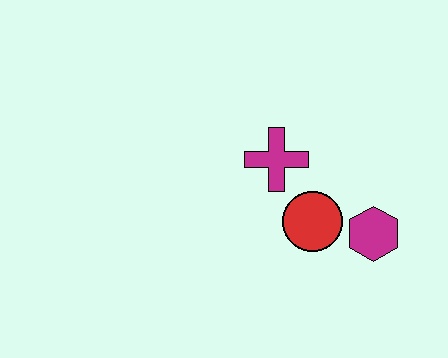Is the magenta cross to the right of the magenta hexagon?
No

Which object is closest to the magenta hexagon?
The red circle is closest to the magenta hexagon.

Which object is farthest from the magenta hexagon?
The magenta cross is farthest from the magenta hexagon.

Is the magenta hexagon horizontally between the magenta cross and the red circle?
No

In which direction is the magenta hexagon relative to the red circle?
The magenta hexagon is to the right of the red circle.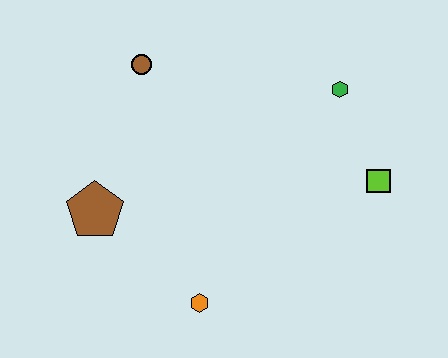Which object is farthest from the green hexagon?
The brown pentagon is farthest from the green hexagon.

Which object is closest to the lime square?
The green hexagon is closest to the lime square.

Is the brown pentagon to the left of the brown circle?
Yes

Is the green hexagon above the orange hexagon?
Yes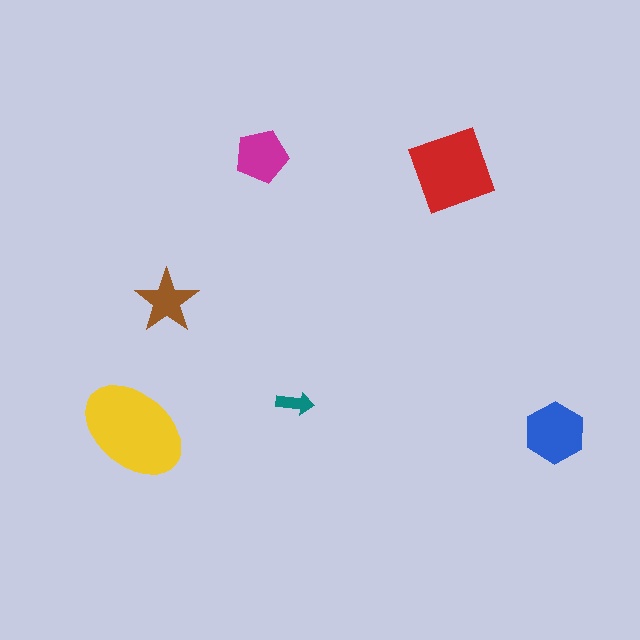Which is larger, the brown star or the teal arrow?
The brown star.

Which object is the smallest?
The teal arrow.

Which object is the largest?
The yellow ellipse.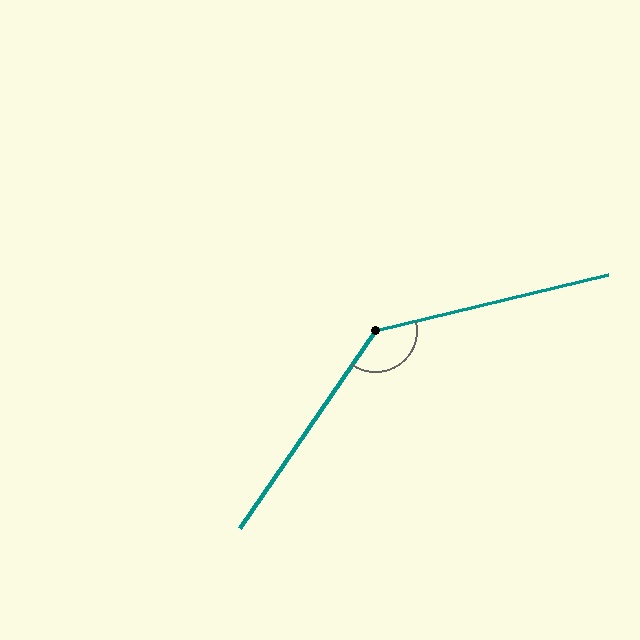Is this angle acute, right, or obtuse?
It is obtuse.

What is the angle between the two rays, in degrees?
Approximately 138 degrees.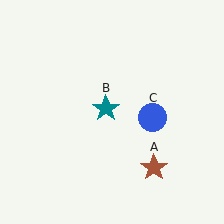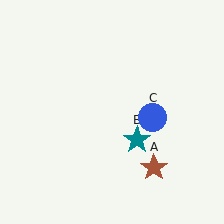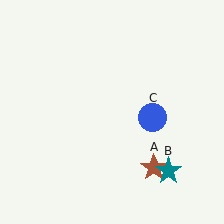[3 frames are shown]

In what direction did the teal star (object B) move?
The teal star (object B) moved down and to the right.